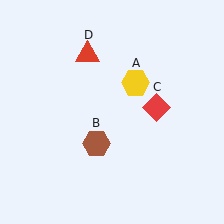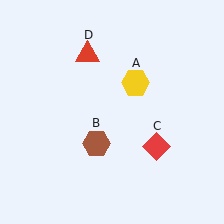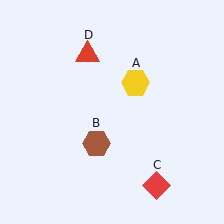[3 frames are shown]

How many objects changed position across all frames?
1 object changed position: red diamond (object C).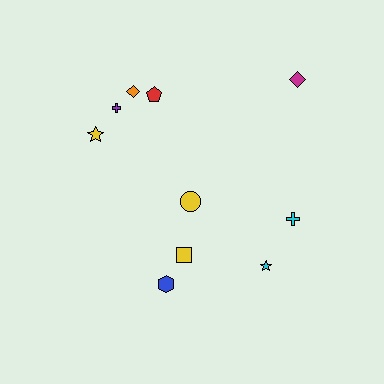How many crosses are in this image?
There are 2 crosses.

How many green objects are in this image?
There are no green objects.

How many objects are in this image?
There are 10 objects.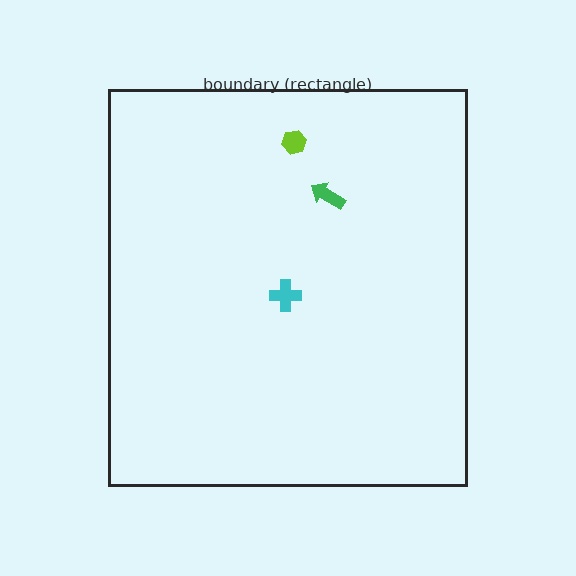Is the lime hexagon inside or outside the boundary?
Inside.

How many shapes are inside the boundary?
3 inside, 0 outside.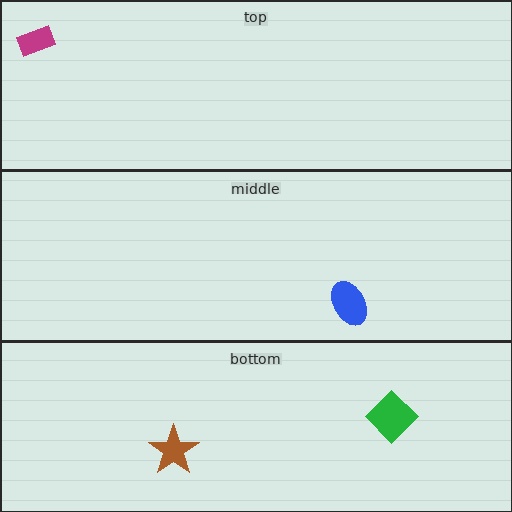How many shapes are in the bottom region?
2.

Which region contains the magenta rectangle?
The top region.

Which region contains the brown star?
The bottom region.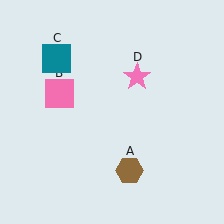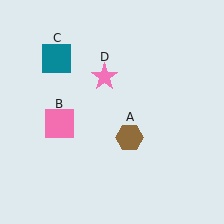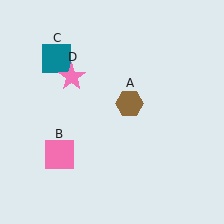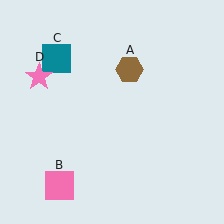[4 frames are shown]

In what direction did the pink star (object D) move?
The pink star (object D) moved left.